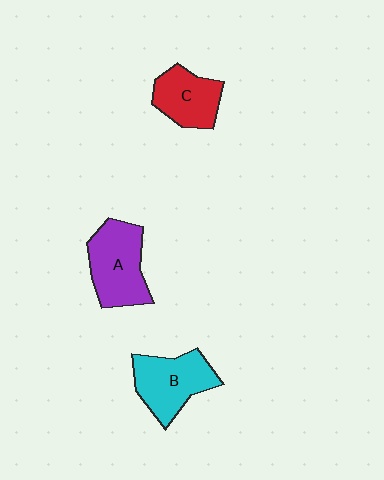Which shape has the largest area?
Shape A (purple).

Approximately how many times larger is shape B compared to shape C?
Approximately 1.2 times.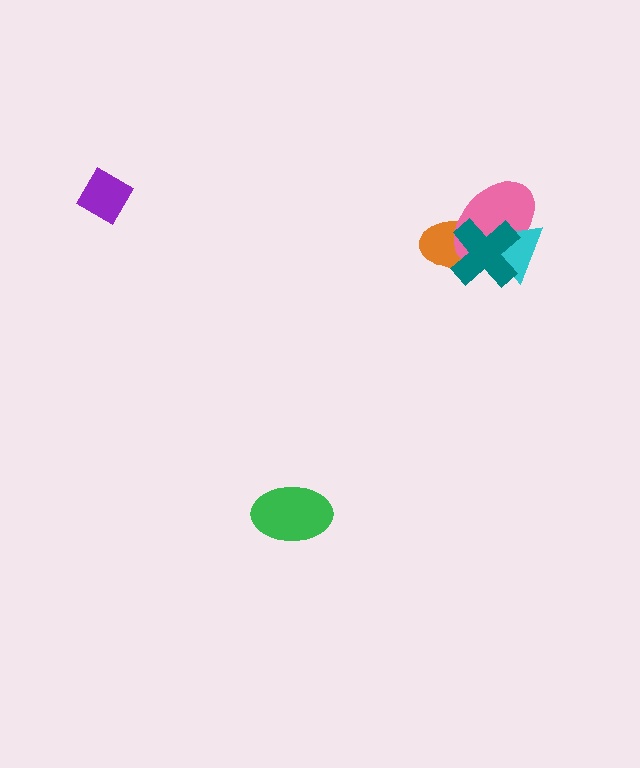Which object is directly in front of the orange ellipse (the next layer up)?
The pink ellipse is directly in front of the orange ellipse.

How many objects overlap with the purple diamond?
0 objects overlap with the purple diamond.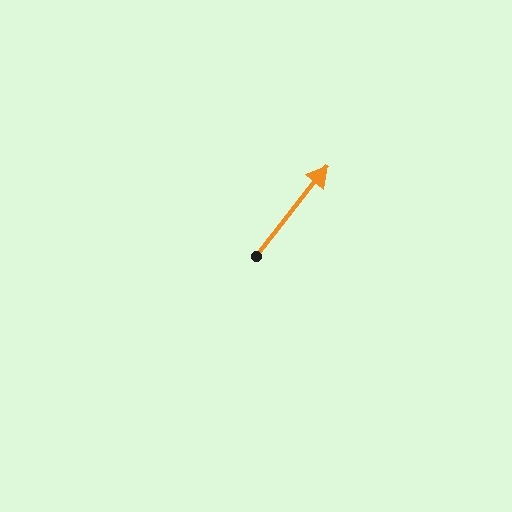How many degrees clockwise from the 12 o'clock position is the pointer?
Approximately 38 degrees.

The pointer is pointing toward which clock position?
Roughly 1 o'clock.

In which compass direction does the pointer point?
Northeast.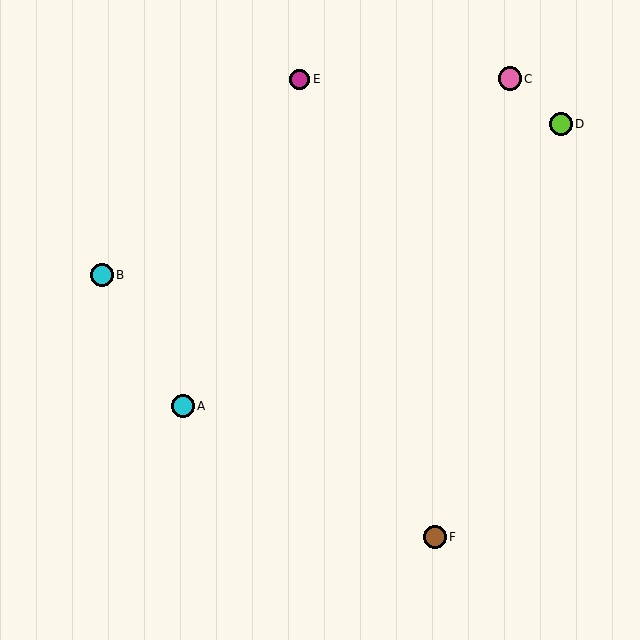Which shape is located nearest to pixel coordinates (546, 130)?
The lime circle (labeled D) at (561, 124) is nearest to that location.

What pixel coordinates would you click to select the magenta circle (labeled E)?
Click at (300, 79) to select the magenta circle E.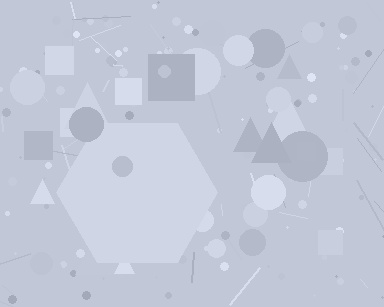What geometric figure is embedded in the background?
A hexagon is embedded in the background.